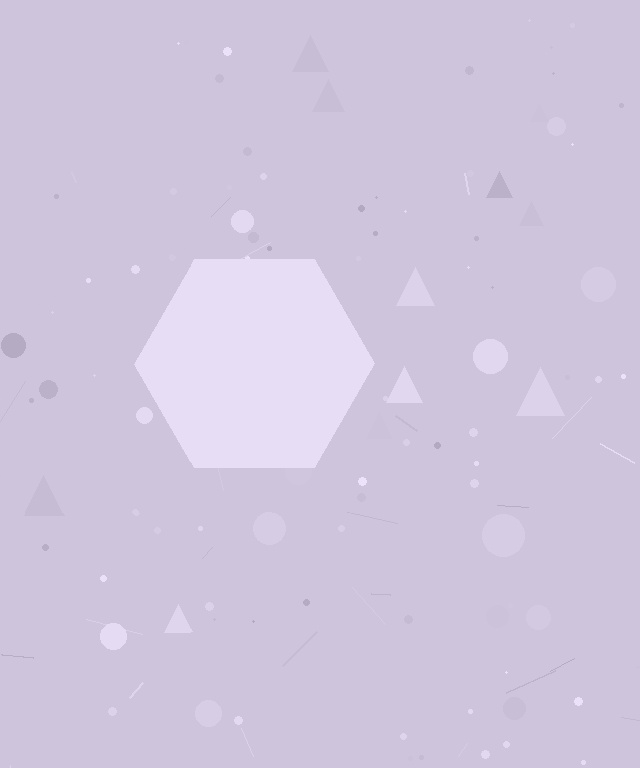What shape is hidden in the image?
A hexagon is hidden in the image.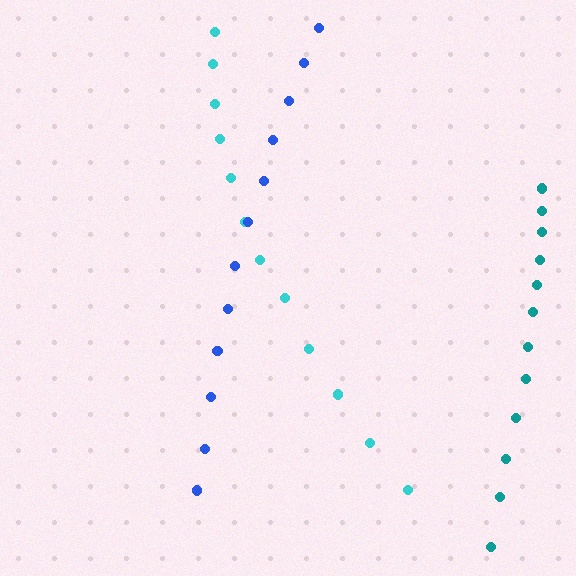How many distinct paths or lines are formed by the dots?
There are 3 distinct paths.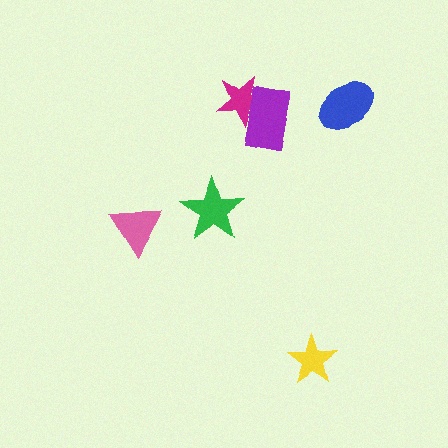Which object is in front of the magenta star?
The purple rectangle is in front of the magenta star.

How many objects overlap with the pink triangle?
0 objects overlap with the pink triangle.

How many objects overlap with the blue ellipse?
0 objects overlap with the blue ellipse.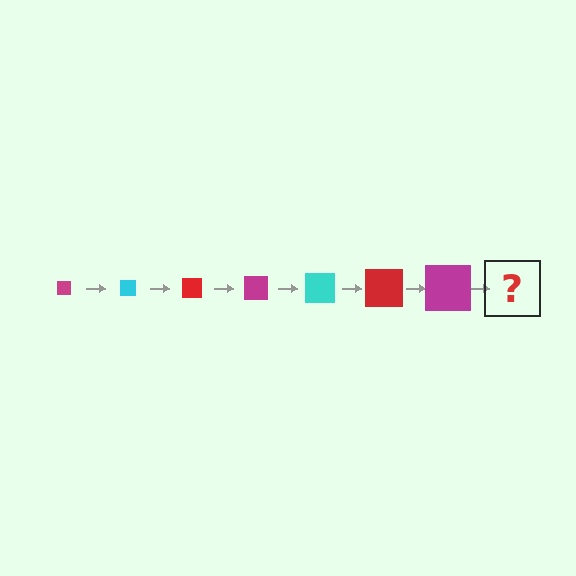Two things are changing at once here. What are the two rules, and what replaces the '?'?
The two rules are that the square grows larger each step and the color cycles through magenta, cyan, and red. The '?' should be a cyan square, larger than the previous one.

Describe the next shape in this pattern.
It should be a cyan square, larger than the previous one.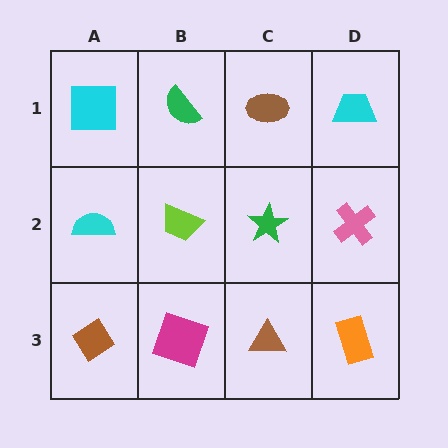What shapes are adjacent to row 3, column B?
A lime trapezoid (row 2, column B), a brown diamond (row 3, column A), a brown triangle (row 3, column C).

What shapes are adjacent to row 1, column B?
A lime trapezoid (row 2, column B), a cyan square (row 1, column A), a brown ellipse (row 1, column C).